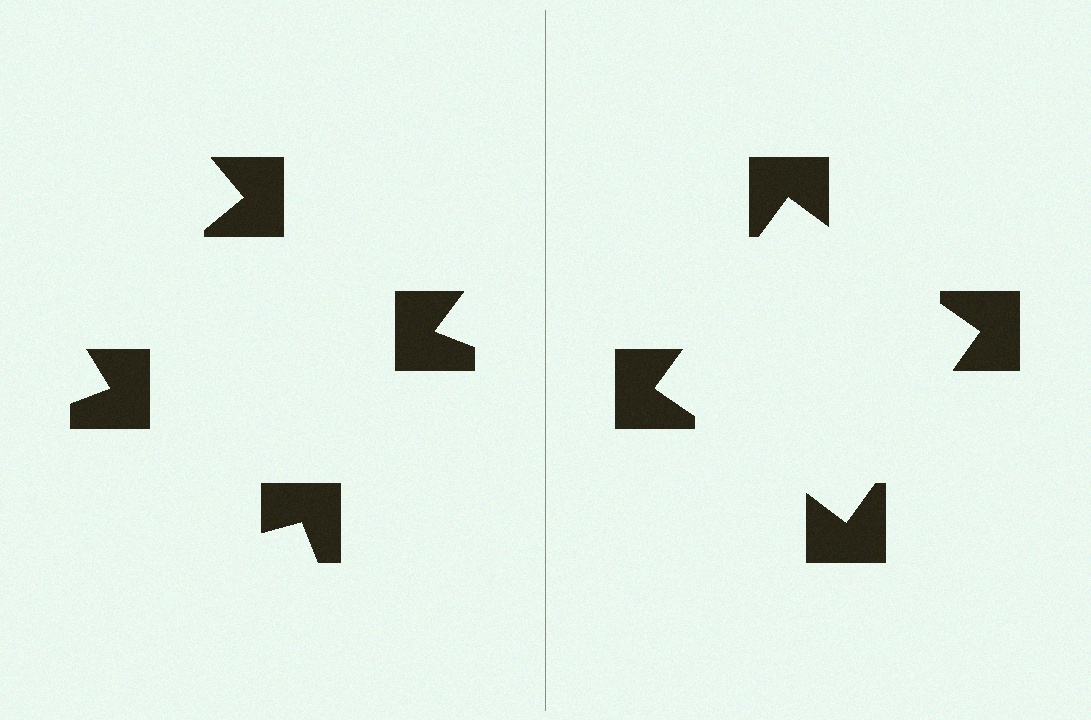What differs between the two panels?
The notched squares are positioned identically on both sides; only the wedge orientations differ. On the right they align to a square; on the left they are misaligned.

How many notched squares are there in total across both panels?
8 — 4 on each side.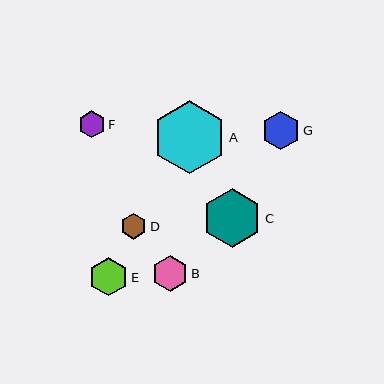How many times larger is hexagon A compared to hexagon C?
Hexagon A is approximately 1.2 times the size of hexagon C.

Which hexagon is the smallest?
Hexagon D is the smallest with a size of approximately 26 pixels.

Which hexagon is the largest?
Hexagon A is the largest with a size of approximately 73 pixels.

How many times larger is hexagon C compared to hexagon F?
Hexagon C is approximately 2.2 times the size of hexagon F.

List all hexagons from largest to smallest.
From largest to smallest: A, C, G, E, B, F, D.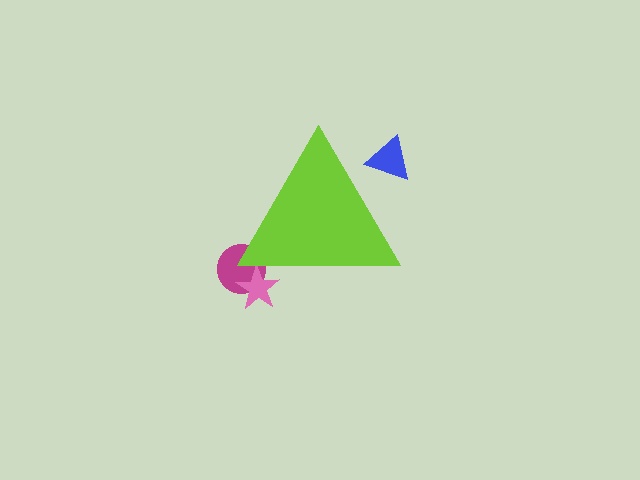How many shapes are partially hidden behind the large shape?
3 shapes are partially hidden.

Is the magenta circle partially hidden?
Yes, the magenta circle is partially hidden behind the lime triangle.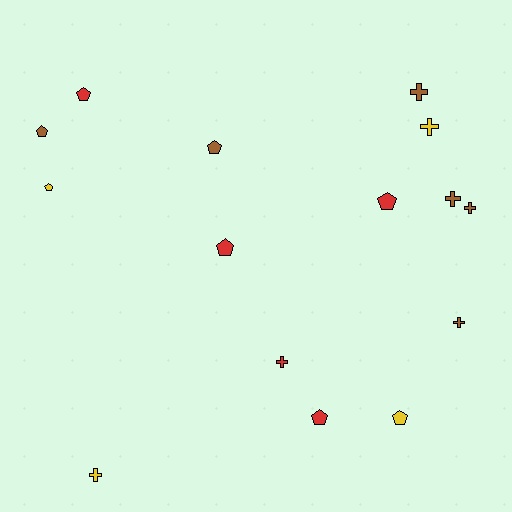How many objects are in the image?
There are 15 objects.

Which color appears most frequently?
Brown, with 6 objects.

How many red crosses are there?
There is 1 red cross.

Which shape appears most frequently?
Pentagon, with 8 objects.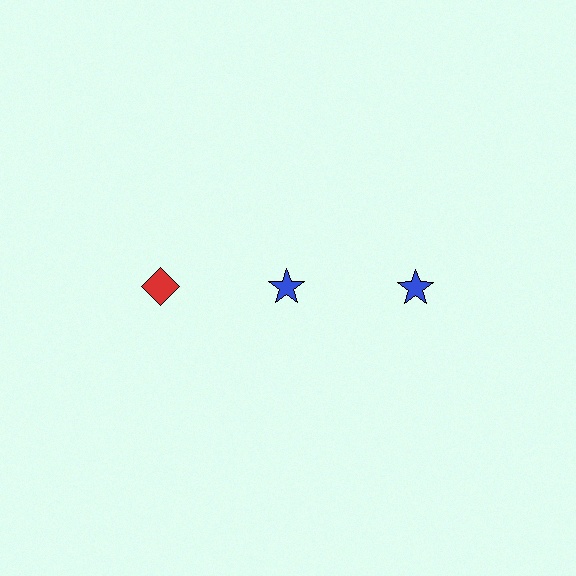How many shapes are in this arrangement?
There are 3 shapes arranged in a grid pattern.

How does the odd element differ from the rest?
It differs in both color (red instead of blue) and shape (diamond instead of star).